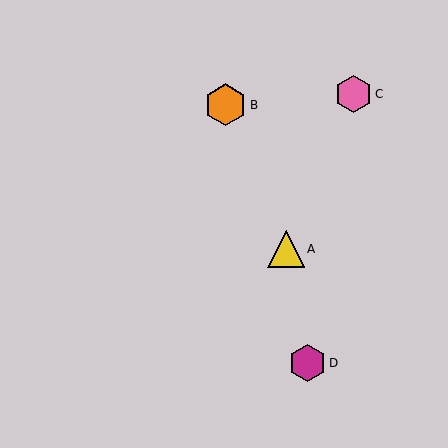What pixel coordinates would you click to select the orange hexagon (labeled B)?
Click at (226, 105) to select the orange hexagon B.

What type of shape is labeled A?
Shape A is a yellow triangle.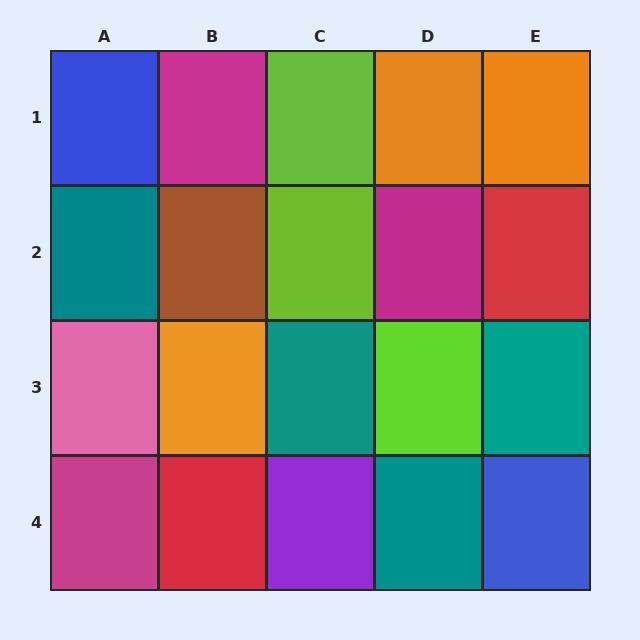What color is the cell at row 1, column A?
Blue.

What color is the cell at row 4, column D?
Teal.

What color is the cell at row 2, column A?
Teal.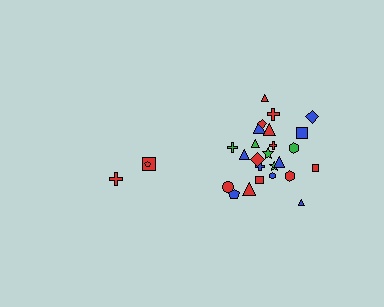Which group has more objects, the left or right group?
The right group.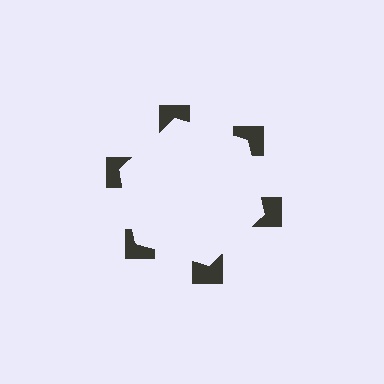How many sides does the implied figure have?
6 sides.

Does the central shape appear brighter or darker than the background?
It typically appears slightly brighter than the background, even though no actual brightness change is drawn.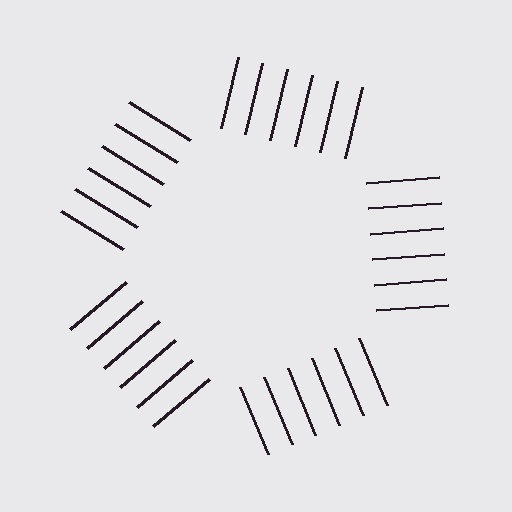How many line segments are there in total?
30 — 6 along each of the 5 edges.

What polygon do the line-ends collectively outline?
An illusory pentagon — the line segments terminate on its edges but no continuous stroke is drawn.